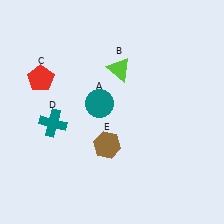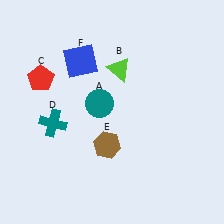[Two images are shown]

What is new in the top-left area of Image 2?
A blue square (F) was added in the top-left area of Image 2.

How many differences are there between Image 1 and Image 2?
There is 1 difference between the two images.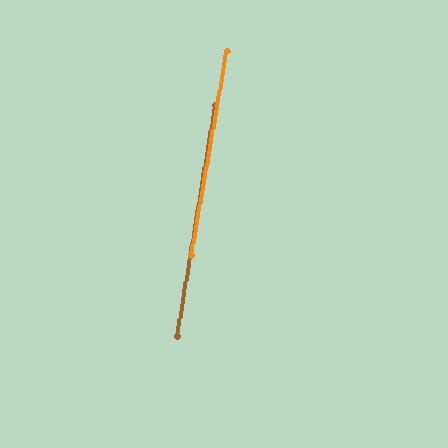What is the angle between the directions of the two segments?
Approximately 0 degrees.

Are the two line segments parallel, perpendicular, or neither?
Parallel — their directions differ by only 0.4°.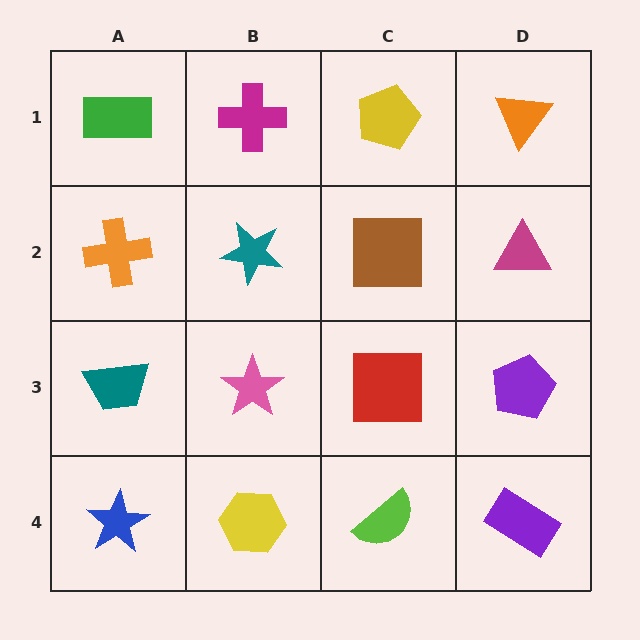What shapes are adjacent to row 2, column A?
A green rectangle (row 1, column A), a teal trapezoid (row 3, column A), a teal star (row 2, column B).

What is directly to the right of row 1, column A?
A magenta cross.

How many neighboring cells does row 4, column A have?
2.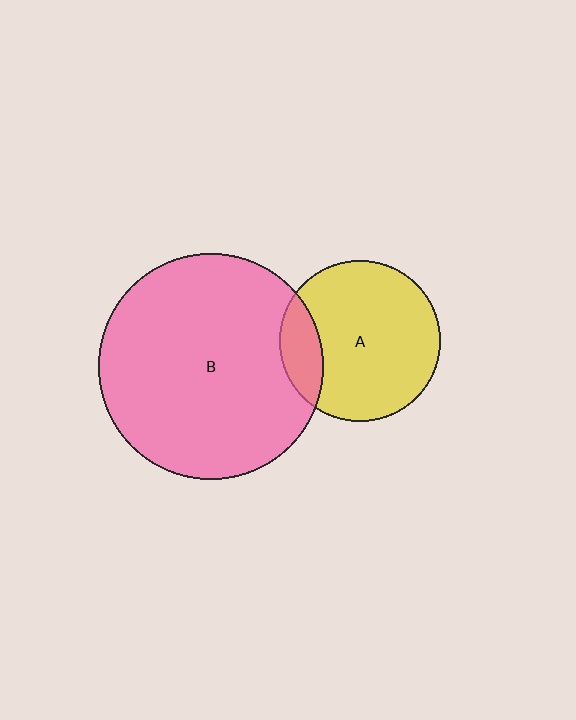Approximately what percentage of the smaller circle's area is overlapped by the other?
Approximately 15%.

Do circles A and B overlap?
Yes.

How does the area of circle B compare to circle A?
Approximately 2.0 times.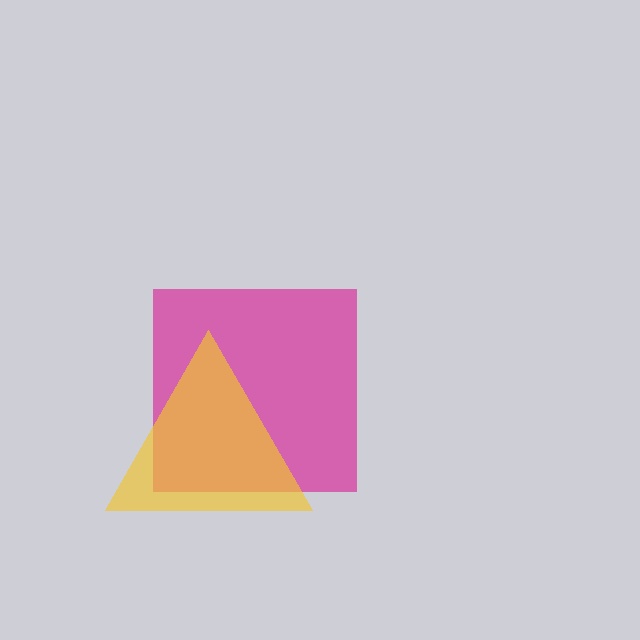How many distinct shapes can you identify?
There are 2 distinct shapes: a magenta square, a yellow triangle.